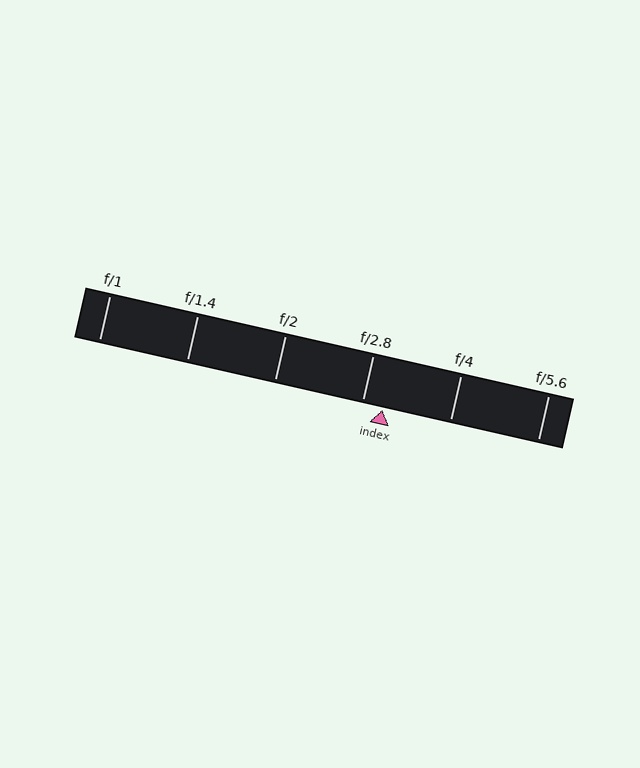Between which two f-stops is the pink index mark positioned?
The index mark is between f/2.8 and f/4.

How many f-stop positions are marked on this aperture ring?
There are 6 f-stop positions marked.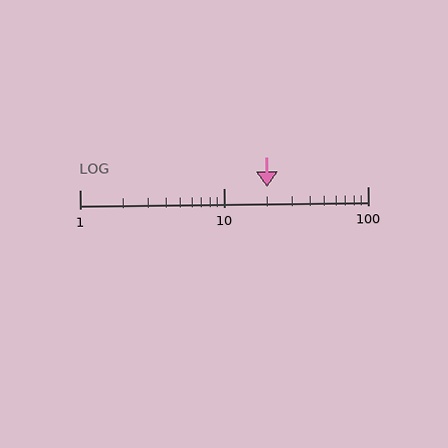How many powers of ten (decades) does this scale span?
The scale spans 2 decades, from 1 to 100.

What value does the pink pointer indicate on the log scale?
The pointer indicates approximately 20.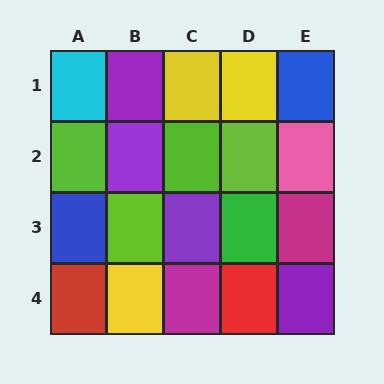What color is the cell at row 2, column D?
Lime.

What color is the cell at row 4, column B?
Yellow.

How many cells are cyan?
1 cell is cyan.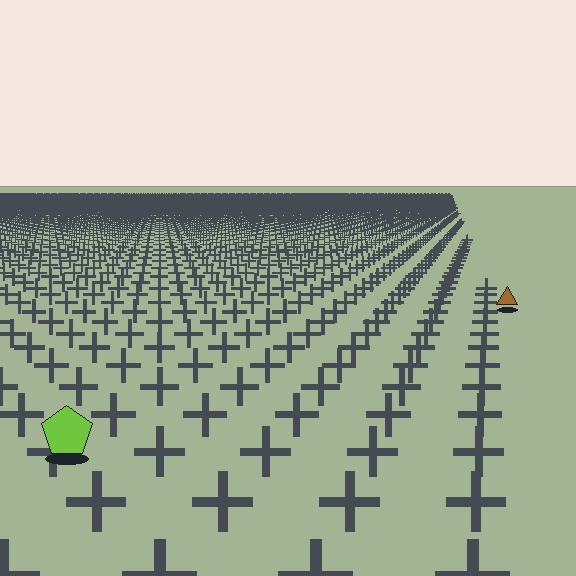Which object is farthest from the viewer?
The brown triangle is farthest from the viewer. It appears smaller and the ground texture around it is denser.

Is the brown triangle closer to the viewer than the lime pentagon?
No. The lime pentagon is closer — you can tell from the texture gradient: the ground texture is coarser near it.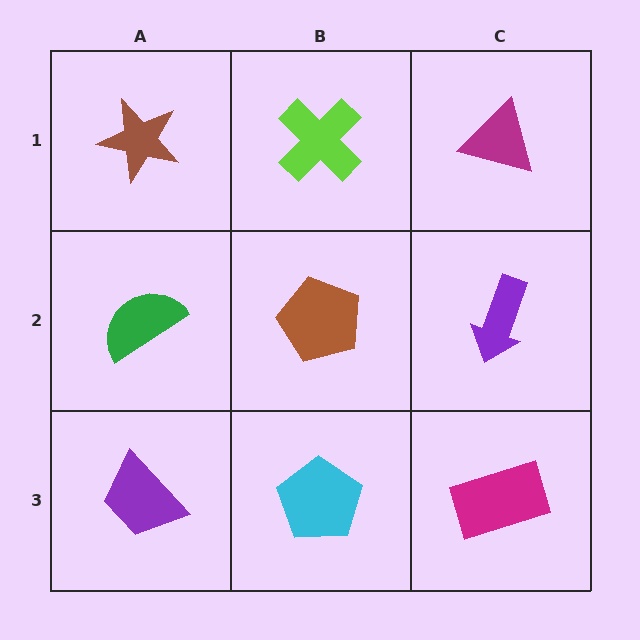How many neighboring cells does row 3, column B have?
3.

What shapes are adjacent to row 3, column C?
A purple arrow (row 2, column C), a cyan pentagon (row 3, column B).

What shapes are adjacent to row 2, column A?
A brown star (row 1, column A), a purple trapezoid (row 3, column A), a brown pentagon (row 2, column B).